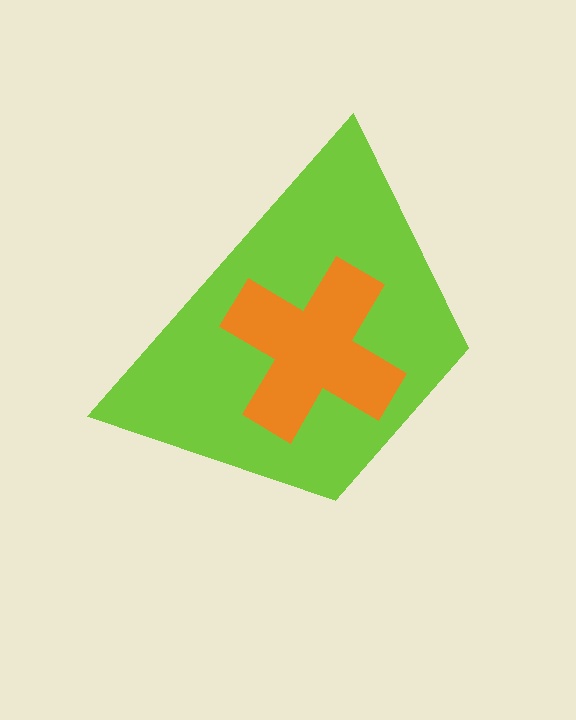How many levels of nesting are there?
2.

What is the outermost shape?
The lime trapezoid.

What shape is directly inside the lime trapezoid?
The orange cross.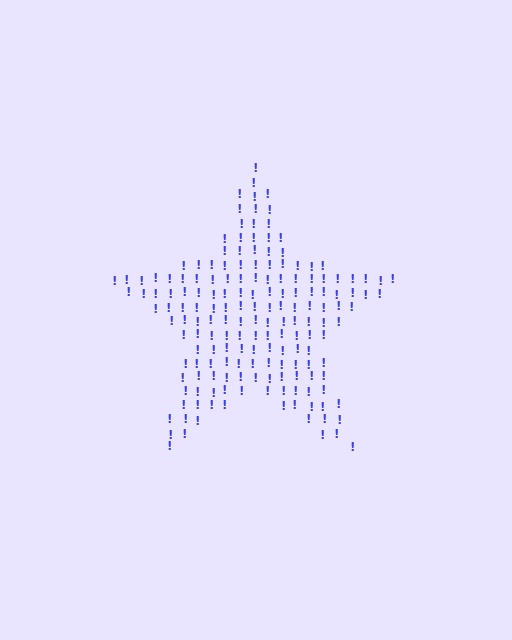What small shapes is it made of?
It is made of small exclamation marks.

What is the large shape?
The large shape is a star.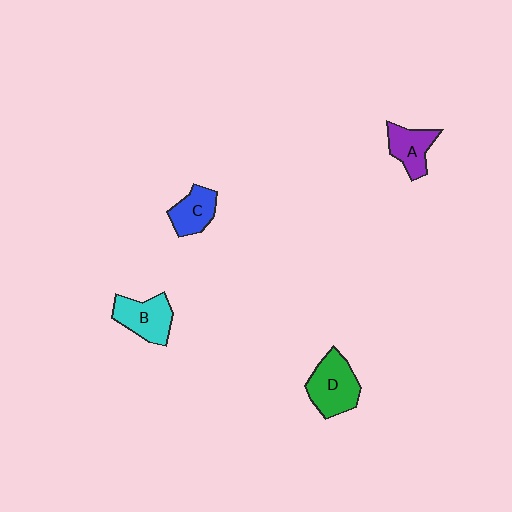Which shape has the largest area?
Shape D (green).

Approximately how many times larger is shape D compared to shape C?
Approximately 1.5 times.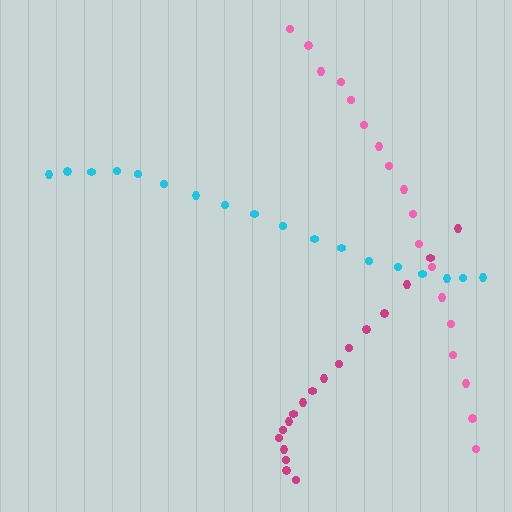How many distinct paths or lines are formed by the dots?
There are 3 distinct paths.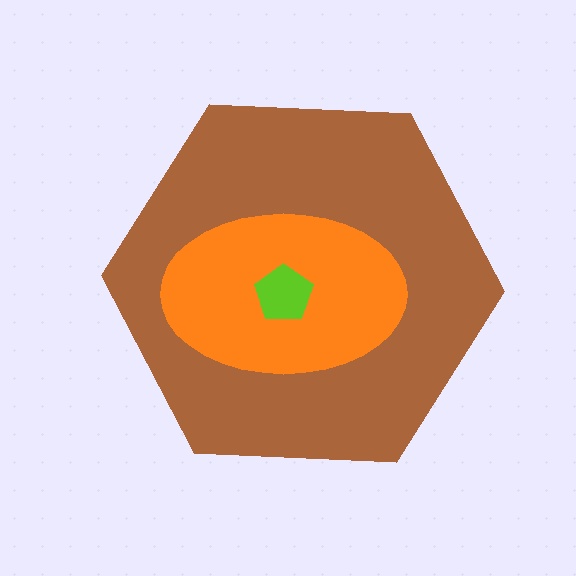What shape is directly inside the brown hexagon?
The orange ellipse.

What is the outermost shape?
The brown hexagon.